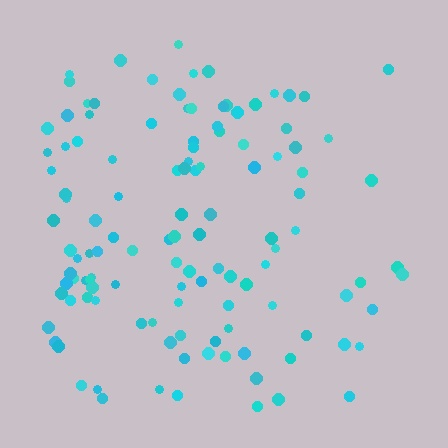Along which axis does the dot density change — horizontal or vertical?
Horizontal.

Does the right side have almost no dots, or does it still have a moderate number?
Still a moderate number, just noticeably fewer than the left.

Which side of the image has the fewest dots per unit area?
The right.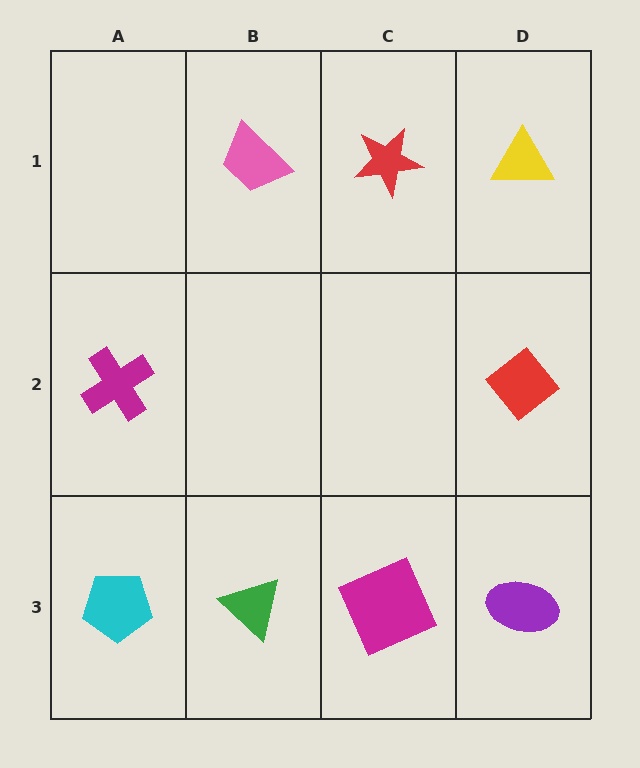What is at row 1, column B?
A pink trapezoid.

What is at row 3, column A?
A cyan pentagon.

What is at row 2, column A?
A magenta cross.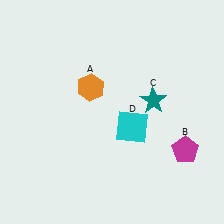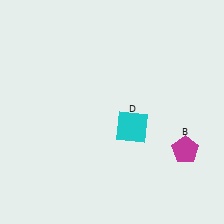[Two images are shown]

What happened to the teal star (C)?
The teal star (C) was removed in Image 2. It was in the top-right area of Image 1.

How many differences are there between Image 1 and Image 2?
There are 2 differences between the two images.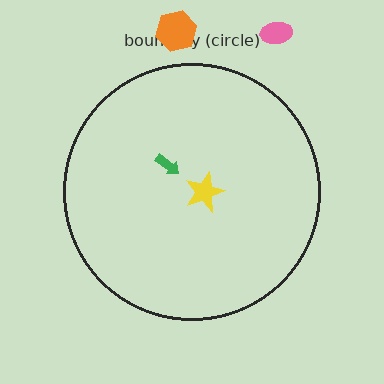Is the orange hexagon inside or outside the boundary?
Outside.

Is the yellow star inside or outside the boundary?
Inside.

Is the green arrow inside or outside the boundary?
Inside.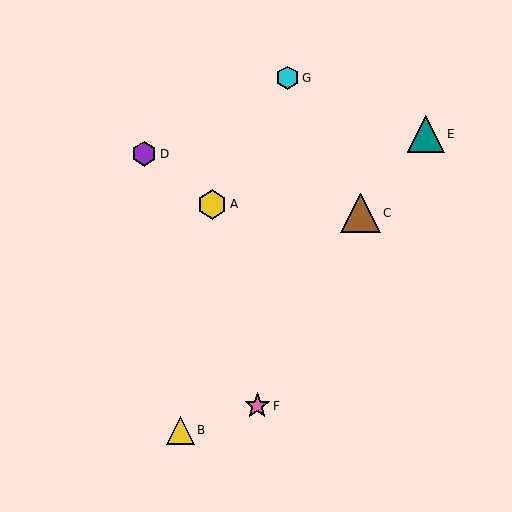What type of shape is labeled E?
Shape E is a teal triangle.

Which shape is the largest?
The brown triangle (labeled C) is the largest.